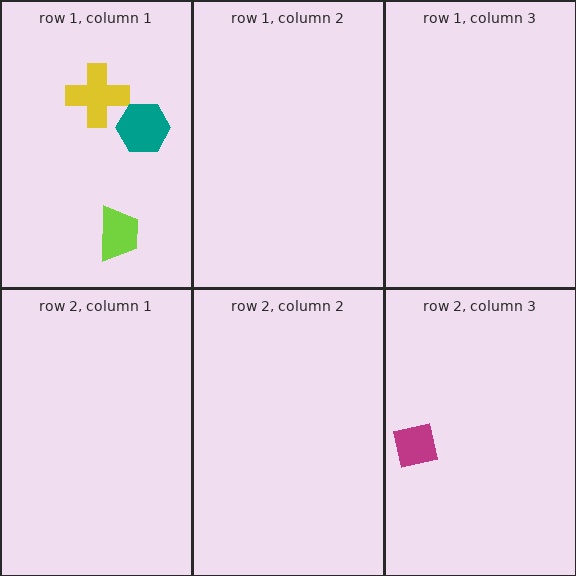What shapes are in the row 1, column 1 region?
The lime trapezoid, the yellow cross, the teal hexagon.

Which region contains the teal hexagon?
The row 1, column 1 region.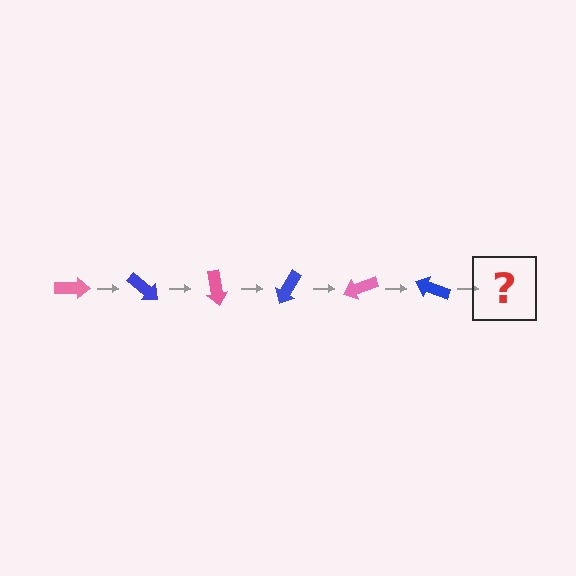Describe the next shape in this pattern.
It should be a pink arrow, rotated 240 degrees from the start.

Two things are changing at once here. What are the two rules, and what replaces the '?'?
The two rules are that it rotates 40 degrees each step and the color cycles through pink and blue. The '?' should be a pink arrow, rotated 240 degrees from the start.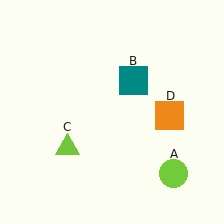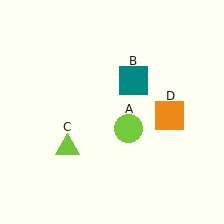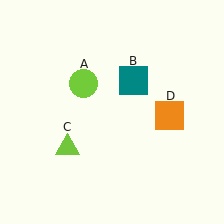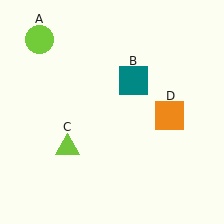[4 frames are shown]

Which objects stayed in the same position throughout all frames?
Teal square (object B) and lime triangle (object C) and orange square (object D) remained stationary.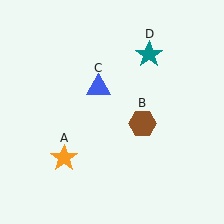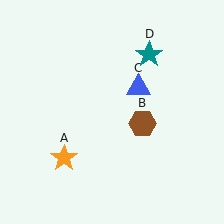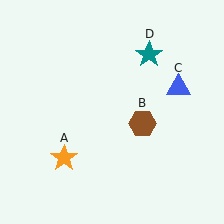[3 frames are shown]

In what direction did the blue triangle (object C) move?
The blue triangle (object C) moved right.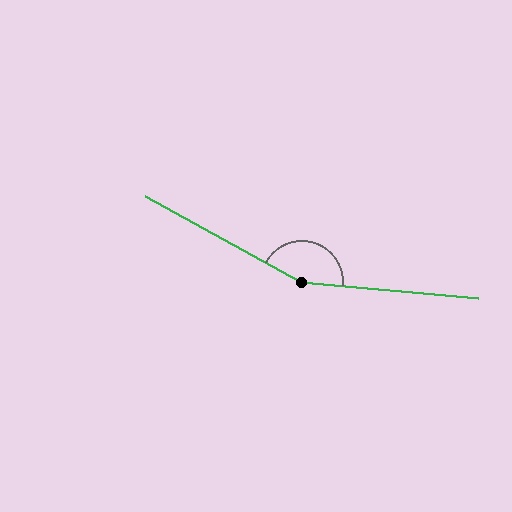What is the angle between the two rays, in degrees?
Approximately 157 degrees.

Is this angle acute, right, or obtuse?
It is obtuse.